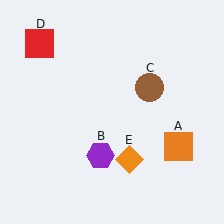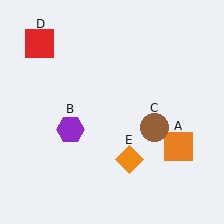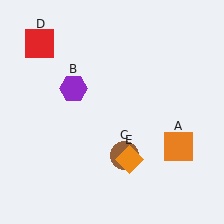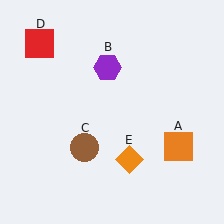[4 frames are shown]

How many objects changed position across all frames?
2 objects changed position: purple hexagon (object B), brown circle (object C).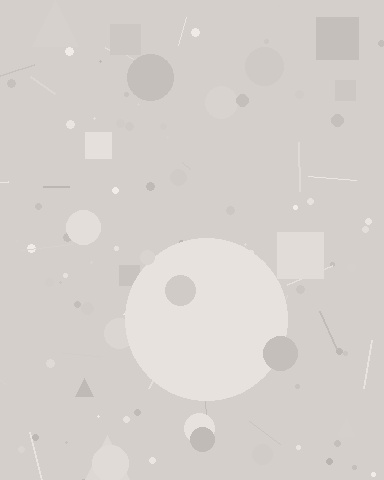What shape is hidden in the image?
A circle is hidden in the image.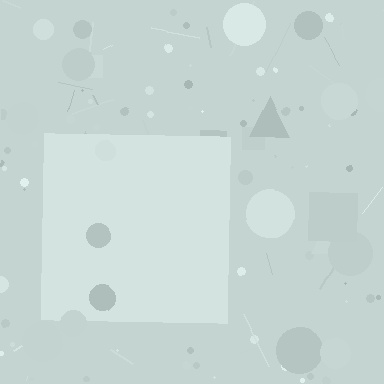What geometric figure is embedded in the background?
A square is embedded in the background.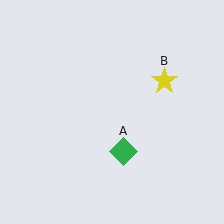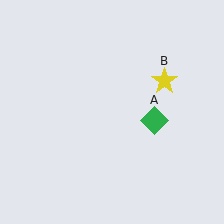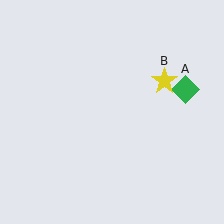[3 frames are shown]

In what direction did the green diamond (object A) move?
The green diamond (object A) moved up and to the right.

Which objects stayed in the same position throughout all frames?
Yellow star (object B) remained stationary.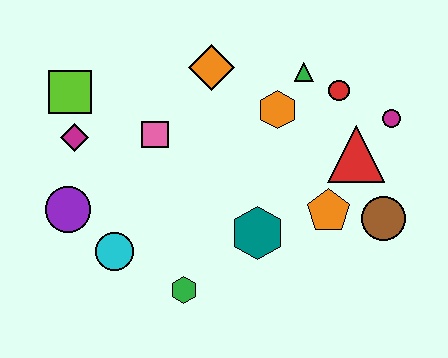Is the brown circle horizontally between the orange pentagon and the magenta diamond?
No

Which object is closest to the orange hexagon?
The green triangle is closest to the orange hexagon.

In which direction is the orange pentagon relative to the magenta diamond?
The orange pentagon is to the right of the magenta diamond.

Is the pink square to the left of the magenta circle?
Yes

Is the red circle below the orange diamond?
Yes